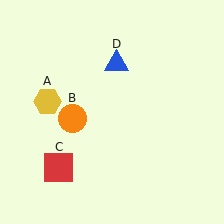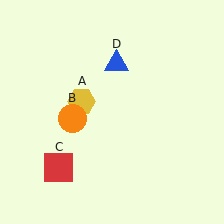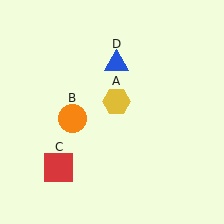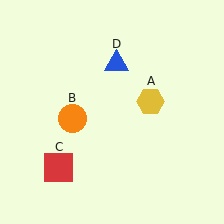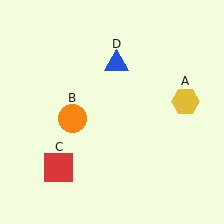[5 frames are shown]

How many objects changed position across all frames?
1 object changed position: yellow hexagon (object A).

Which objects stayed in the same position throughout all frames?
Orange circle (object B) and red square (object C) and blue triangle (object D) remained stationary.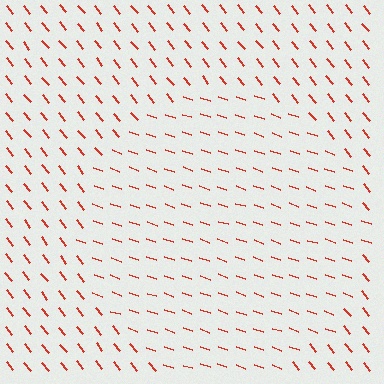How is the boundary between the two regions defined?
The boundary is defined purely by a change in line orientation (approximately 33 degrees difference). All lines are the same color and thickness.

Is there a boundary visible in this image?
Yes, there is a texture boundary formed by a change in line orientation.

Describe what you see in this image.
The image is filled with small red line segments. A circle region in the image has lines oriented differently from the surrounding lines, creating a visible texture boundary.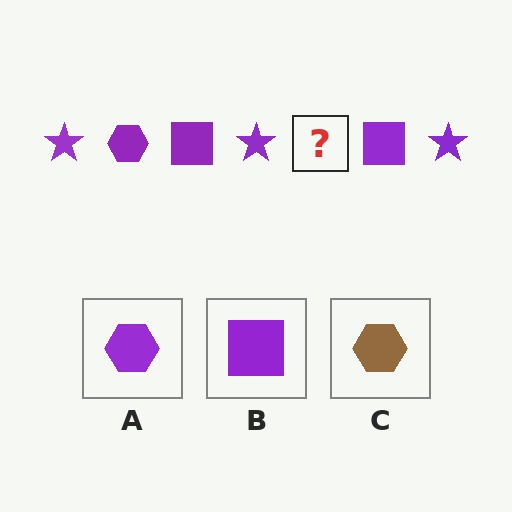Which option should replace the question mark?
Option A.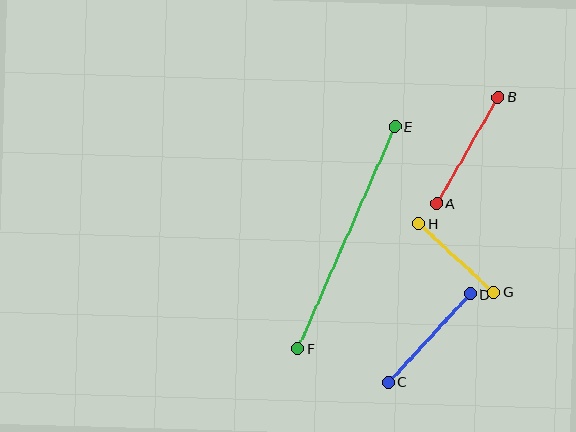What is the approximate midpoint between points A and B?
The midpoint is at approximately (467, 150) pixels.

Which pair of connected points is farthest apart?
Points E and F are farthest apart.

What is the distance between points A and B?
The distance is approximately 123 pixels.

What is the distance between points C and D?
The distance is approximately 120 pixels.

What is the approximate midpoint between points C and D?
The midpoint is at approximately (429, 338) pixels.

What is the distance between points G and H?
The distance is approximately 102 pixels.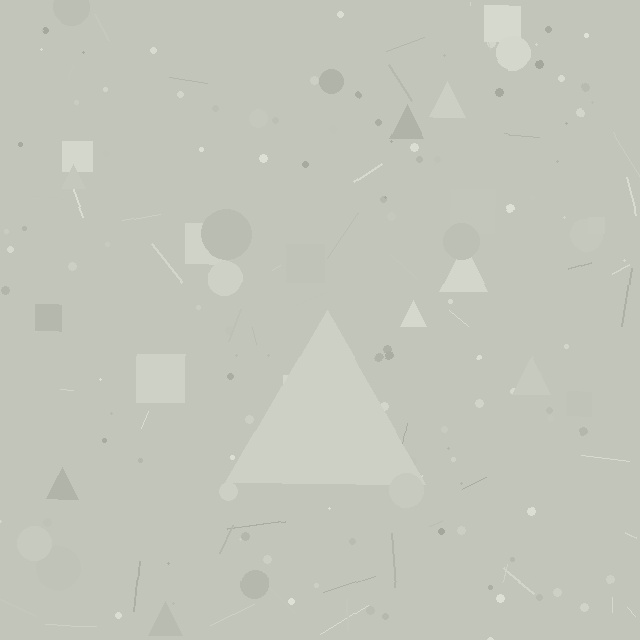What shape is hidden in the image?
A triangle is hidden in the image.